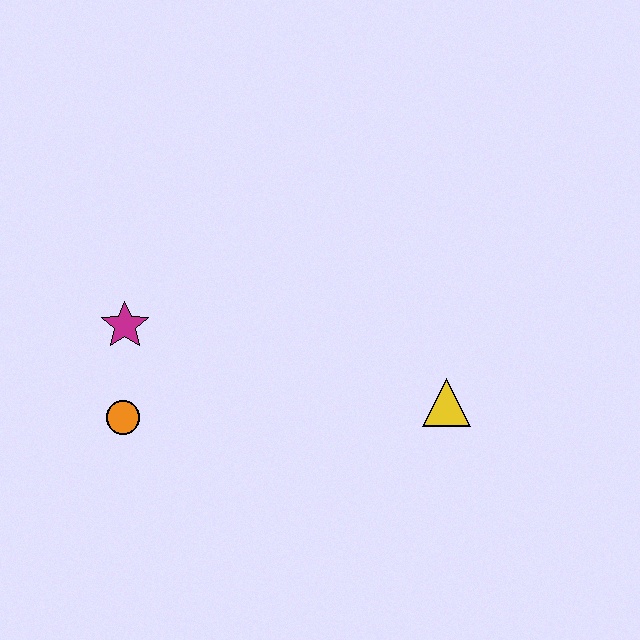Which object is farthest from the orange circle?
The yellow triangle is farthest from the orange circle.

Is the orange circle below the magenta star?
Yes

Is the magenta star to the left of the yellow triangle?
Yes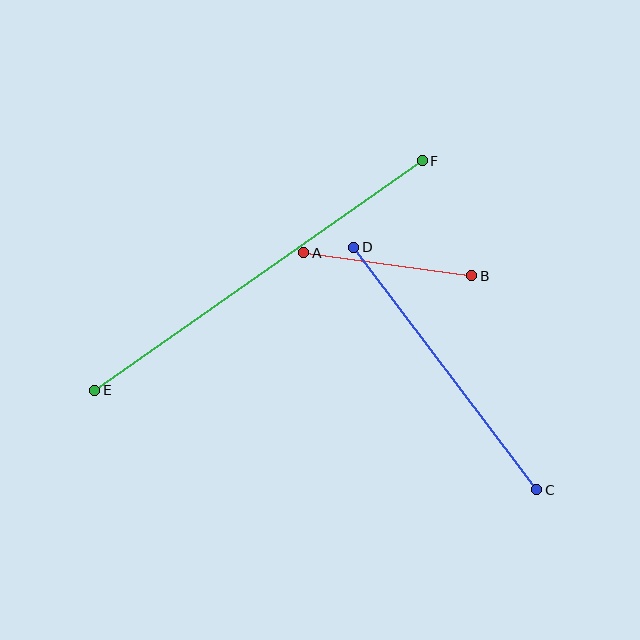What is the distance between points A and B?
The distance is approximately 170 pixels.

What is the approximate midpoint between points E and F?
The midpoint is at approximately (259, 276) pixels.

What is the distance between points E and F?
The distance is approximately 400 pixels.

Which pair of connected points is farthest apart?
Points E and F are farthest apart.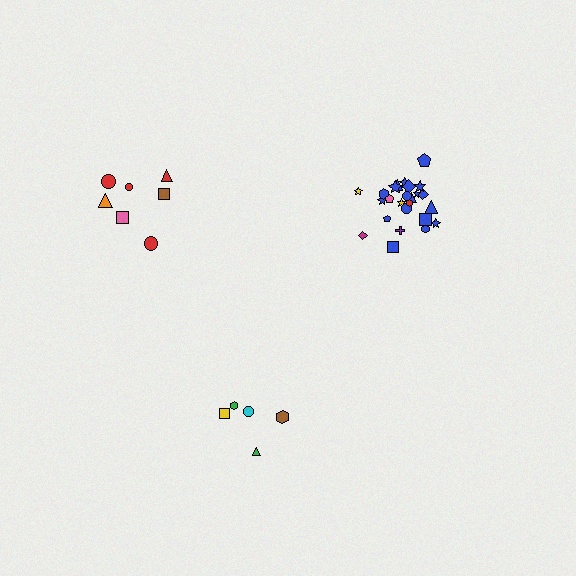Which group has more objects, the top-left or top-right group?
The top-right group.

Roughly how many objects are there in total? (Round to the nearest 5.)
Roughly 35 objects in total.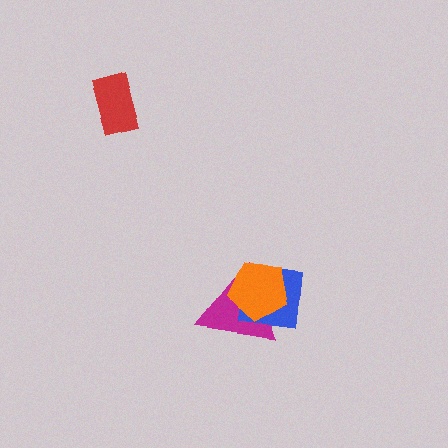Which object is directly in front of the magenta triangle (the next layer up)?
The blue square is directly in front of the magenta triangle.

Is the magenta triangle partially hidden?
Yes, it is partially covered by another shape.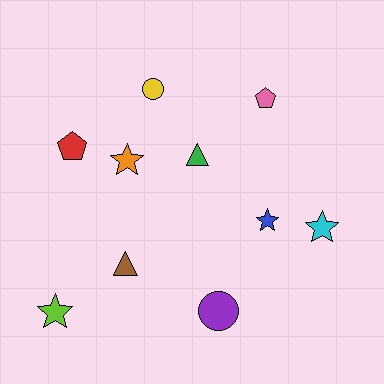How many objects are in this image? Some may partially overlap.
There are 10 objects.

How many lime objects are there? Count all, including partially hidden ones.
There is 1 lime object.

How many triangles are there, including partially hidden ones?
There are 2 triangles.